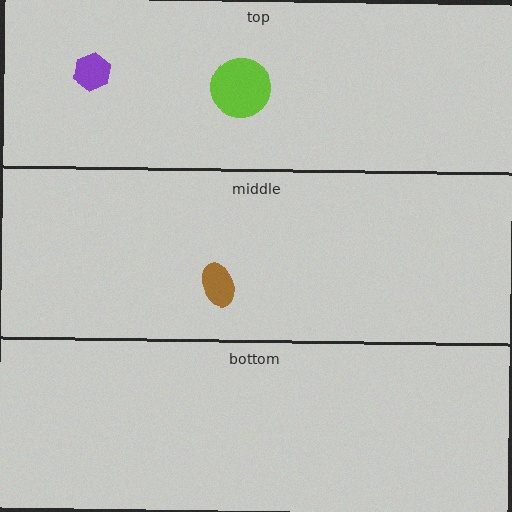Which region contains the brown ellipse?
The middle region.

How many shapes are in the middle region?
1.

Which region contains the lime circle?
The top region.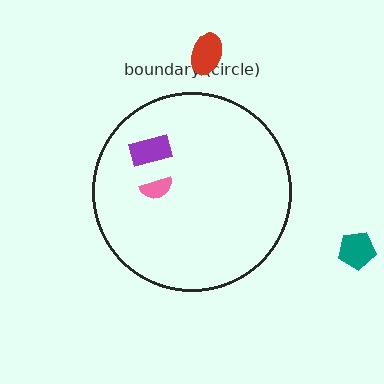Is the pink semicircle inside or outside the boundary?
Inside.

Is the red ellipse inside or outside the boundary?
Outside.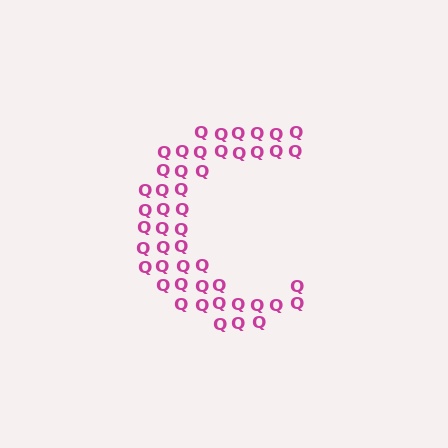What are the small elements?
The small elements are letter Q's.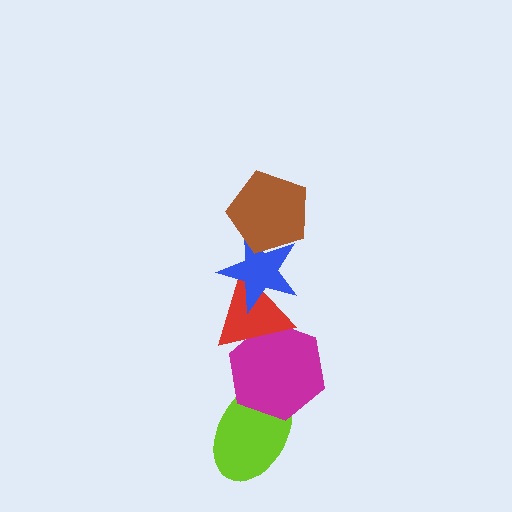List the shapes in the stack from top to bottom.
From top to bottom: the brown pentagon, the blue star, the red triangle, the magenta hexagon, the lime ellipse.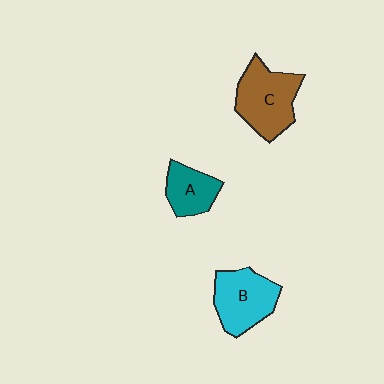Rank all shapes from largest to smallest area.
From largest to smallest: C (brown), B (cyan), A (teal).